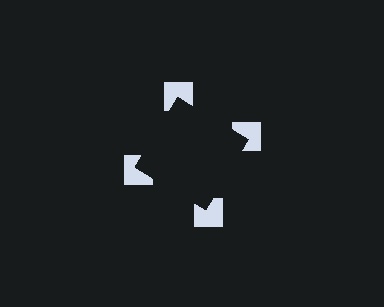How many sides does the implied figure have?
4 sides.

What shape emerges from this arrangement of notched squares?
An illusory square — its edges are inferred from the aligned wedge cuts in the notched squares, not physically drawn.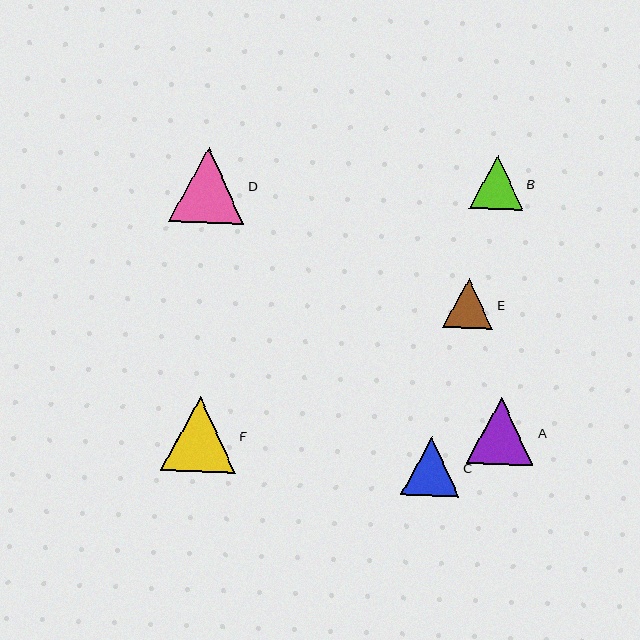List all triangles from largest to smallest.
From largest to smallest: D, F, A, C, B, E.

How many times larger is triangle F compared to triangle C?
Triangle F is approximately 1.3 times the size of triangle C.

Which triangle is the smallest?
Triangle E is the smallest with a size of approximately 51 pixels.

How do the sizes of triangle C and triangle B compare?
Triangle C and triangle B are approximately the same size.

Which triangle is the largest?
Triangle D is the largest with a size of approximately 76 pixels.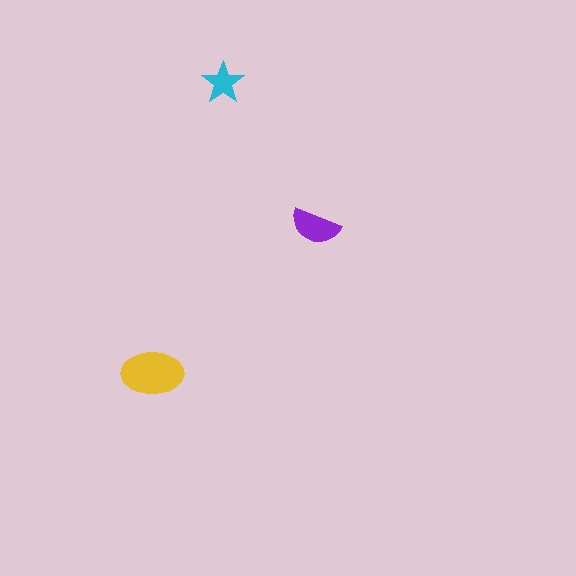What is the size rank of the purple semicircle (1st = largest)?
2nd.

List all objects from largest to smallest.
The yellow ellipse, the purple semicircle, the cyan star.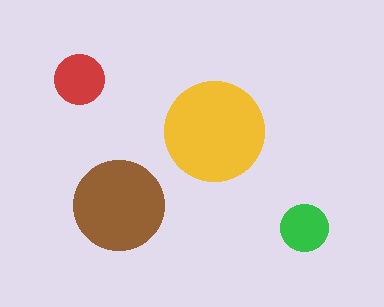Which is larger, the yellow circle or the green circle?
The yellow one.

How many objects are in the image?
There are 4 objects in the image.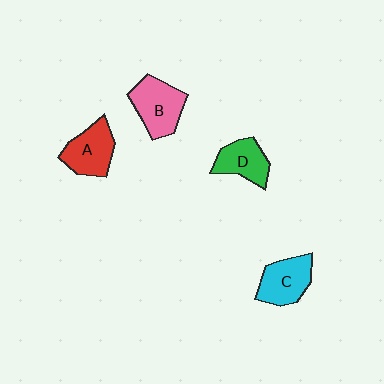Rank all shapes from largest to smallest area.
From largest to smallest: B (pink), C (cyan), A (red), D (green).